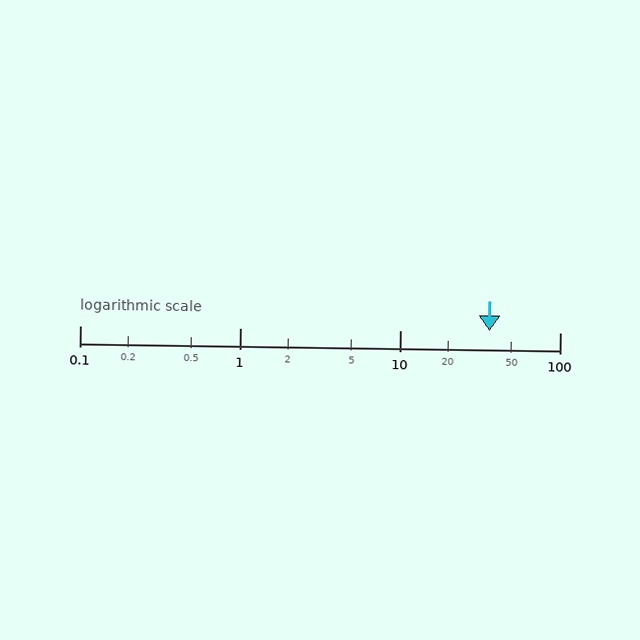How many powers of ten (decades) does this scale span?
The scale spans 3 decades, from 0.1 to 100.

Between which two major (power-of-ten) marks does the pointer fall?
The pointer is between 10 and 100.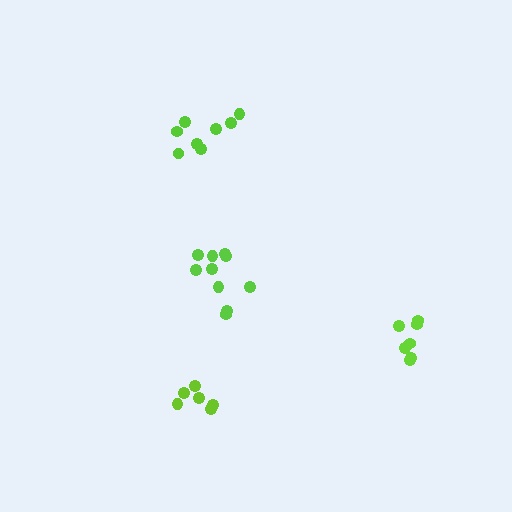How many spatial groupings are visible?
There are 4 spatial groupings.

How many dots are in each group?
Group 1: 10 dots, Group 2: 7 dots, Group 3: 6 dots, Group 4: 8 dots (31 total).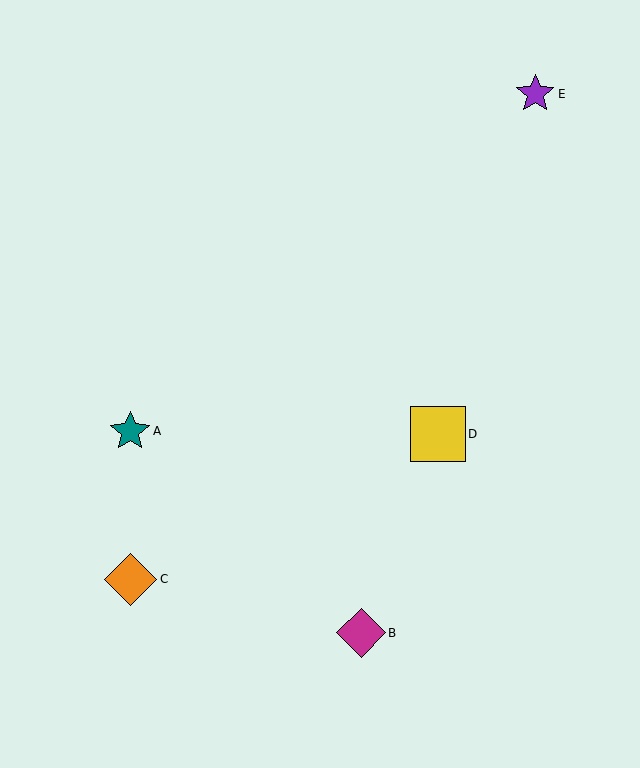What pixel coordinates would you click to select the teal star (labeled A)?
Click at (130, 431) to select the teal star A.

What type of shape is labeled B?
Shape B is a magenta diamond.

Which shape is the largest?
The yellow square (labeled D) is the largest.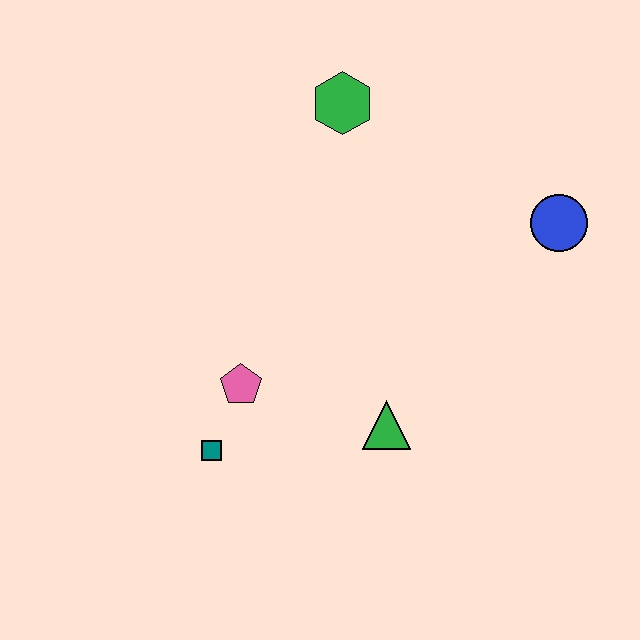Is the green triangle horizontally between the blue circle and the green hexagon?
Yes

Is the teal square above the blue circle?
No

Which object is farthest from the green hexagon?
The teal square is farthest from the green hexagon.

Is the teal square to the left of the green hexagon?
Yes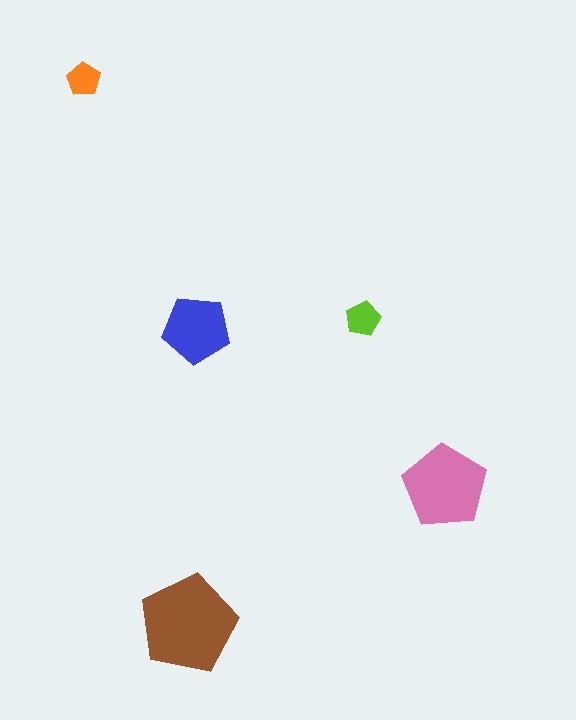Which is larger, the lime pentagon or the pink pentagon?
The pink one.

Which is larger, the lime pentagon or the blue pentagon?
The blue one.